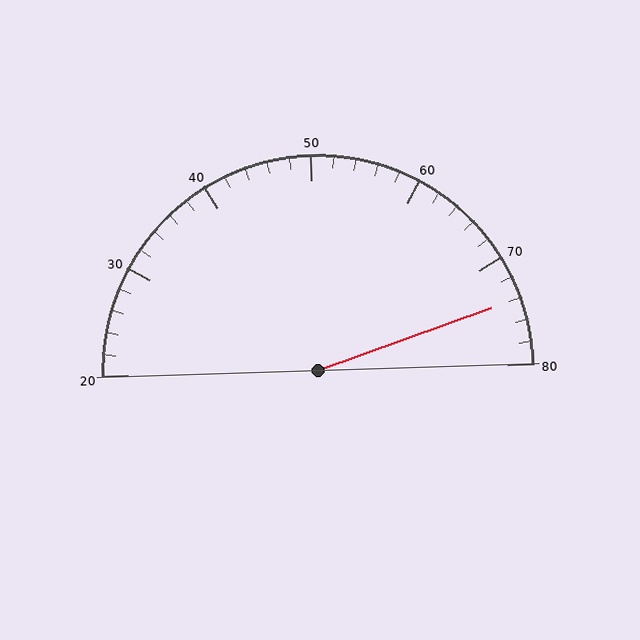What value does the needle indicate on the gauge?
The needle indicates approximately 74.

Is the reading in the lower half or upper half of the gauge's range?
The reading is in the upper half of the range (20 to 80).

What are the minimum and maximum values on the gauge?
The gauge ranges from 20 to 80.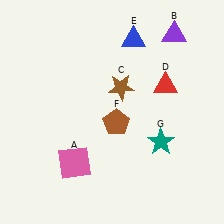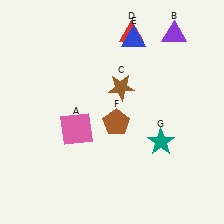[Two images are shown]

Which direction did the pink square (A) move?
The pink square (A) moved up.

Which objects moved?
The objects that moved are: the pink square (A), the red triangle (D).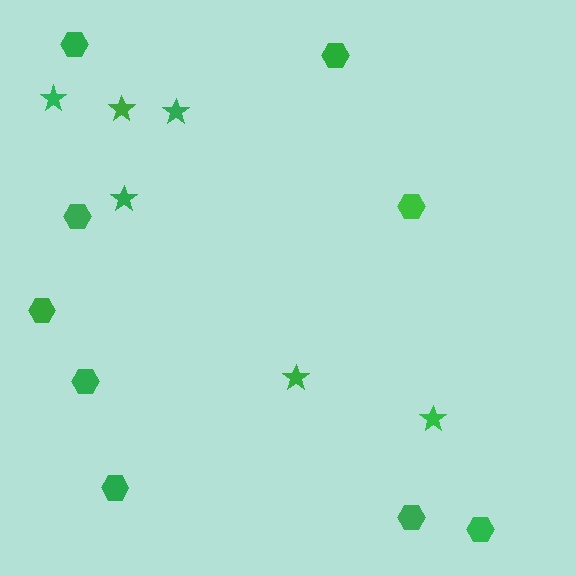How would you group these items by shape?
There are 2 groups: one group of hexagons (9) and one group of stars (6).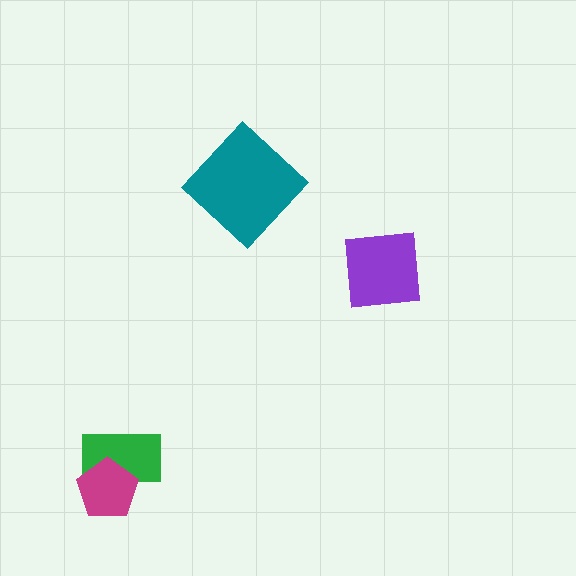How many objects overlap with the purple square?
0 objects overlap with the purple square.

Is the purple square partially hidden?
No, no other shape covers it.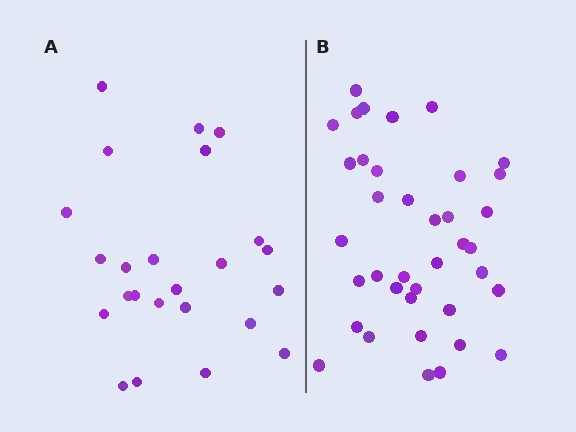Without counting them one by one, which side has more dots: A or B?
Region B (the right region) has more dots.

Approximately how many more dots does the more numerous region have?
Region B has approximately 15 more dots than region A.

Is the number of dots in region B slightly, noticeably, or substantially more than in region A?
Region B has substantially more. The ratio is roughly 1.6 to 1.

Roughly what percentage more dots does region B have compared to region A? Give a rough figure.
About 60% more.